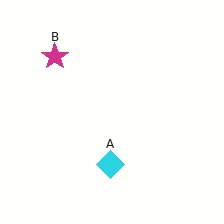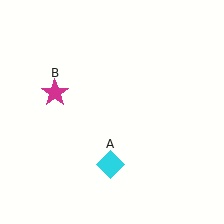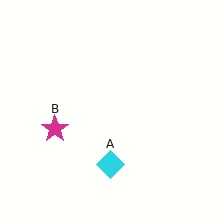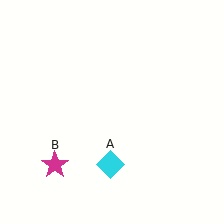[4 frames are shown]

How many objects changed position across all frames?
1 object changed position: magenta star (object B).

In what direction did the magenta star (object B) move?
The magenta star (object B) moved down.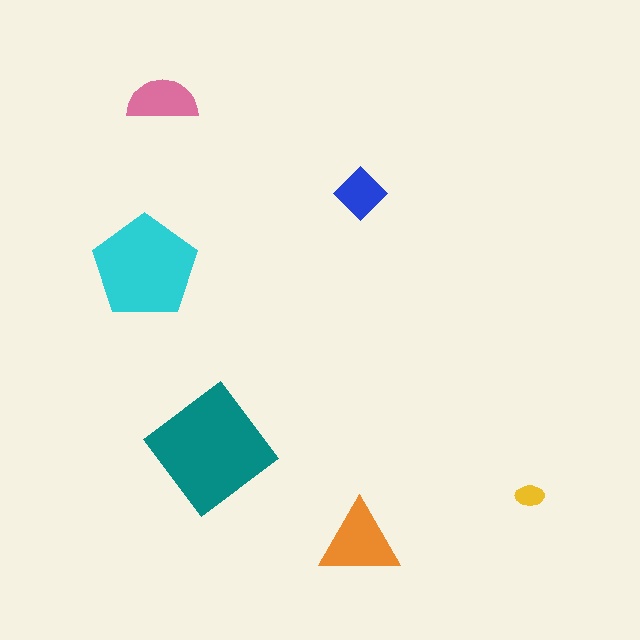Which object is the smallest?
The yellow ellipse.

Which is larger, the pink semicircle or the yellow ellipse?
The pink semicircle.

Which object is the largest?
The teal diamond.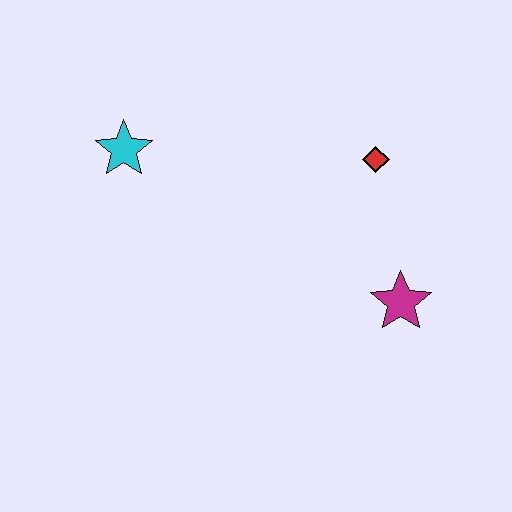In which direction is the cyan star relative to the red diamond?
The cyan star is to the left of the red diamond.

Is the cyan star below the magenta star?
No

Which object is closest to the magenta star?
The red diamond is closest to the magenta star.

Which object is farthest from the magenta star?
The cyan star is farthest from the magenta star.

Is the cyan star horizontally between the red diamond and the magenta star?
No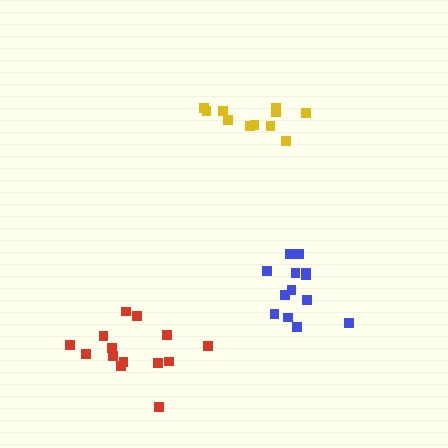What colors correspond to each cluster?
The clusters are colored: blue, yellow, red.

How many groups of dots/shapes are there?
There are 3 groups.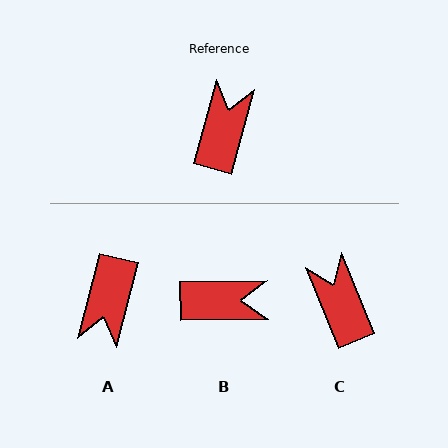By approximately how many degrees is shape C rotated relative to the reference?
Approximately 37 degrees counter-clockwise.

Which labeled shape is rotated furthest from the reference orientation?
A, about 179 degrees away.